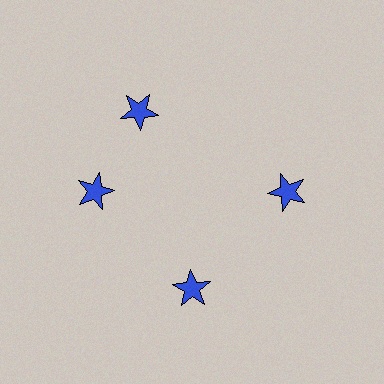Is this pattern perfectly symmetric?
No. The 4 blue stars are arranged in a ring, but one element near the 12 o'clock position is rotated out of alignment along the ring, breaking the 4-fold rotational symmetry.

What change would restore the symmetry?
The symmetry would be restored by rotating it back into even spacing with its neighbors so that all 4 stars sit at equal angles and equal distance from the center.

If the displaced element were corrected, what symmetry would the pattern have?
It would have 4-fold rotational symmetry — the pattern would map onto itself every 90 degrees.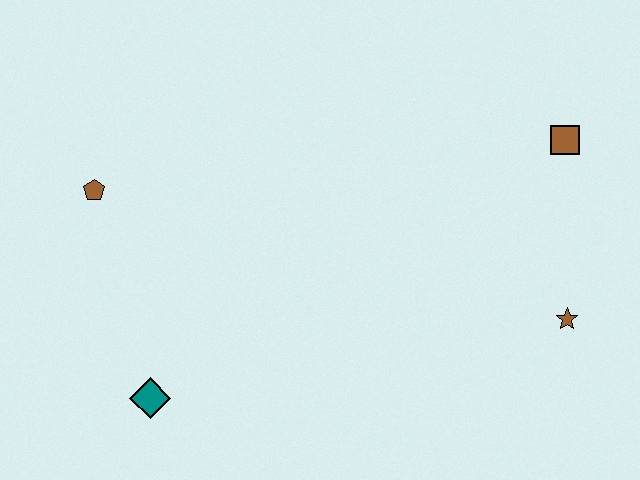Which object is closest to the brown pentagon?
The teal diamond is closest to the brown pentagon.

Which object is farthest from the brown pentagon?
The brown star is farthest from the brown pentagon.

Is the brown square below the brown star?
No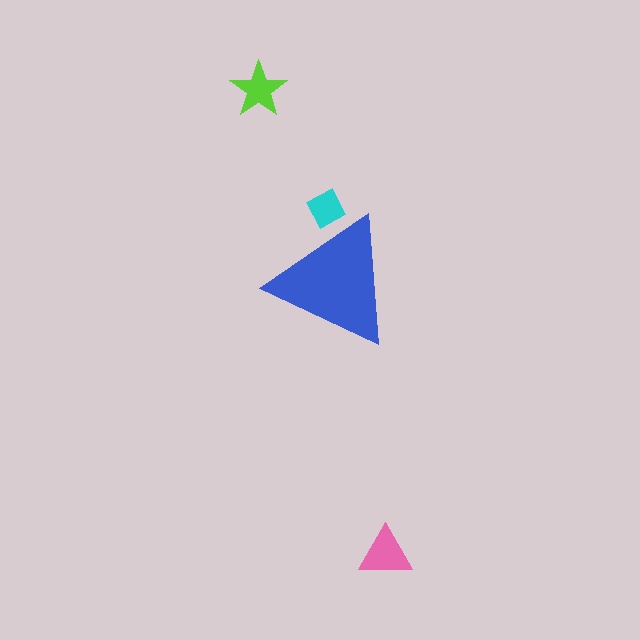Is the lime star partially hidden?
No, the lime star is fully visible.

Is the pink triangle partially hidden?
No, the pink triangle is fully visible.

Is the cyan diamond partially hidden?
Yes, the cyan diamond is partially hidden behind the blue triangle.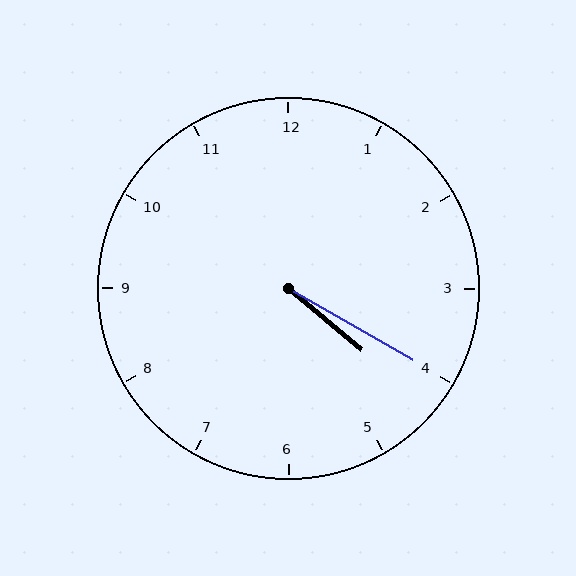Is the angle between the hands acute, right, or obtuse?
It is acute.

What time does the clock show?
4:20.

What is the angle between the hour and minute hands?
Approximately 10 degrees.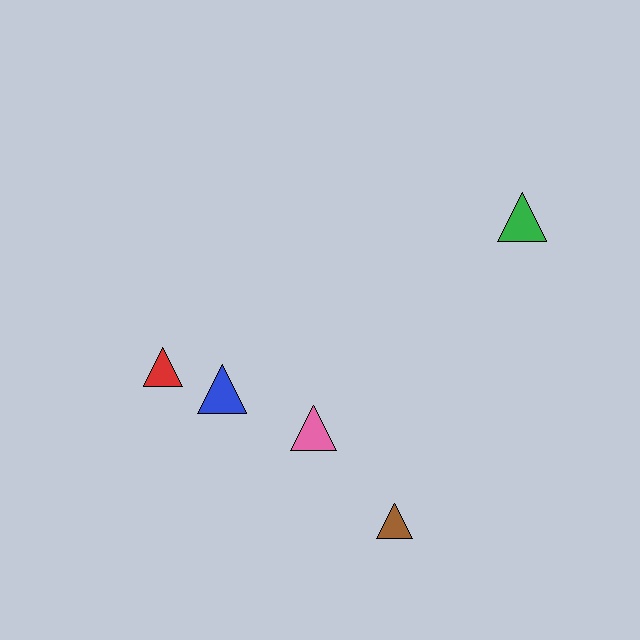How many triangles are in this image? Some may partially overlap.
There are 5 triangles.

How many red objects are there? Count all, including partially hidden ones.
There is 1 red object.